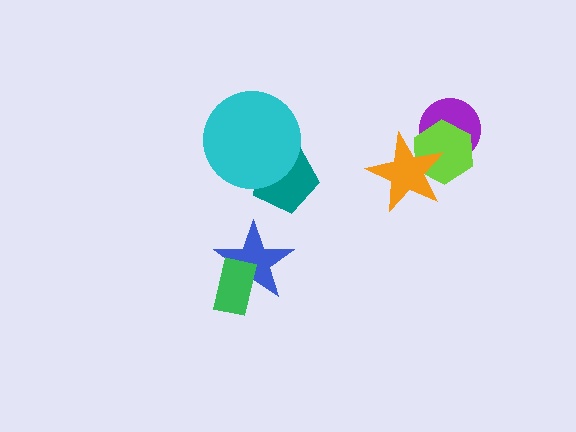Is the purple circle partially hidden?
Yes, it is partially covered by another shape.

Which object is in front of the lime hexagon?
The orange star is in front of the lime hexagon.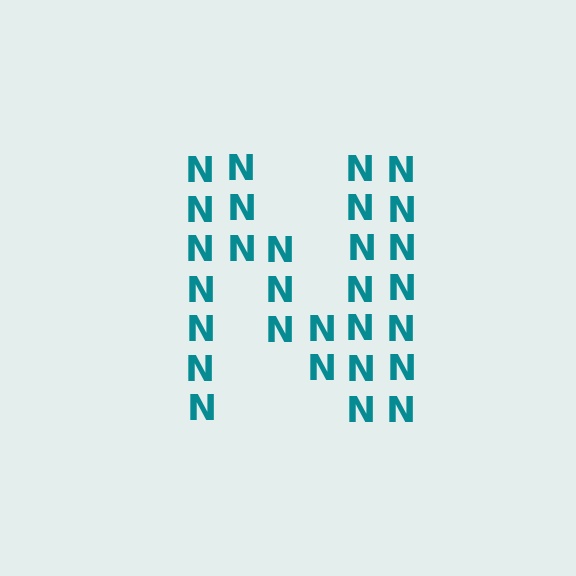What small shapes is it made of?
It is made of small letter N's.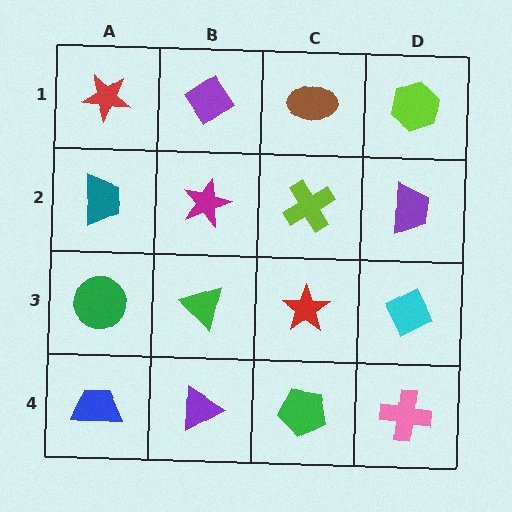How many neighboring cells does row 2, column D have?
3.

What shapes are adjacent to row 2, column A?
A red star (row 1, column A), a green circle (row 3, column A), a magenta star (row 2, column B).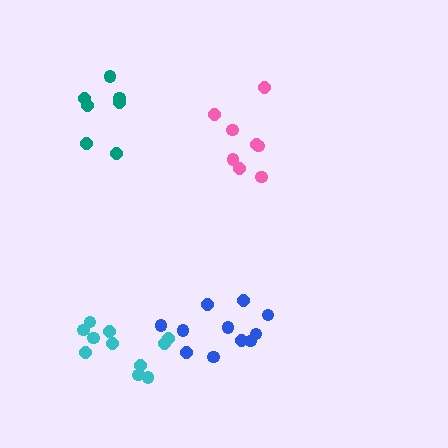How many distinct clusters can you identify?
There are 4 distinct clusters.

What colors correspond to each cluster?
The clusters are colored: teal, cyan, blue, pink.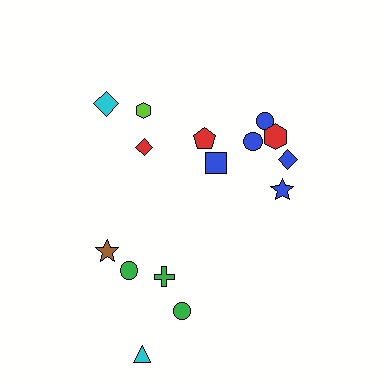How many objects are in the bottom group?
There are 5 objects.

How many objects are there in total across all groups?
There are 15 objects.